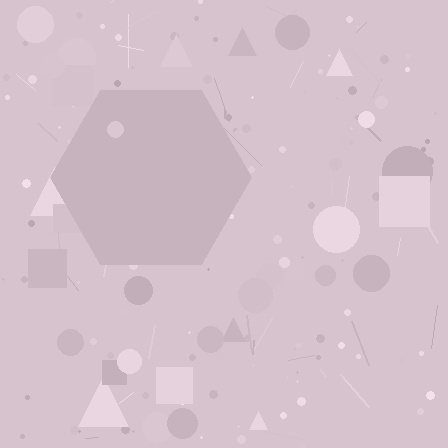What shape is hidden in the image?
A hexagon is hidden in the image.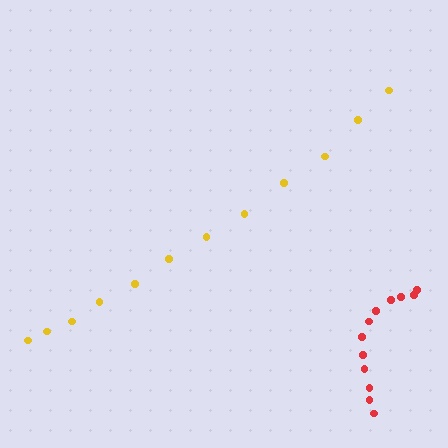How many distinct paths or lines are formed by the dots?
There are 2 distinct paths.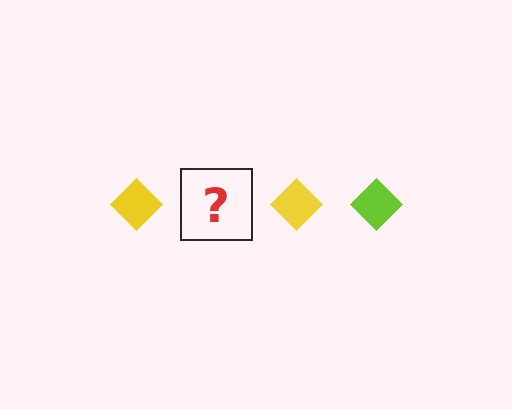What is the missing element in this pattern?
The missing element is a lime diamond.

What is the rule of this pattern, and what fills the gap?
The rule is that the pattern cycles through yellow, lime diamonds. The gap should be filled with a lime diamond.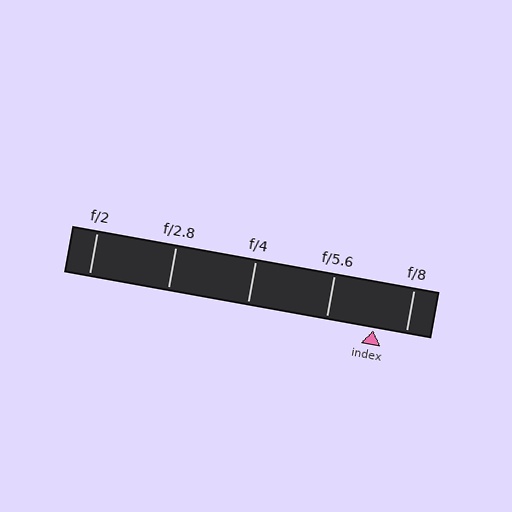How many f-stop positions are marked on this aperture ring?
There are 5 f-stop positions marked.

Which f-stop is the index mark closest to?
The index mark is closest to f/8.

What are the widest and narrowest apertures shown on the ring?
The widest aperture shown is f/2 and the narrowest is f/8.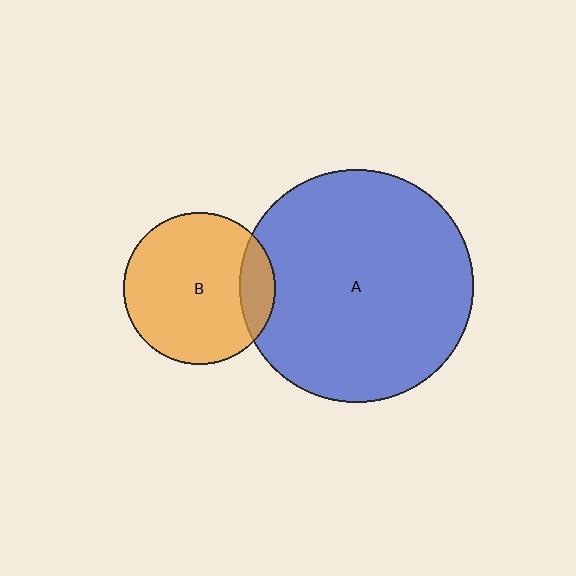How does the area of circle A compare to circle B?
Approximately 2.4 times.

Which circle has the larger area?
Circle A (blue).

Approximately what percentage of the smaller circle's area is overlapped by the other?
Approximately 15%.